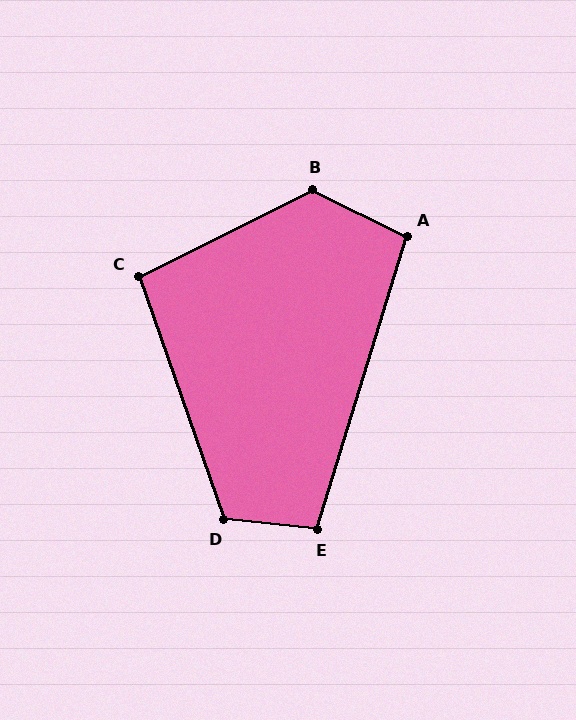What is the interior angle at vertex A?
Approximately 99 degrees (obtuse).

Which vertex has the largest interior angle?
B, at approximately 128 degrees.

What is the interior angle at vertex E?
Approximately 101 degrees (obtuse).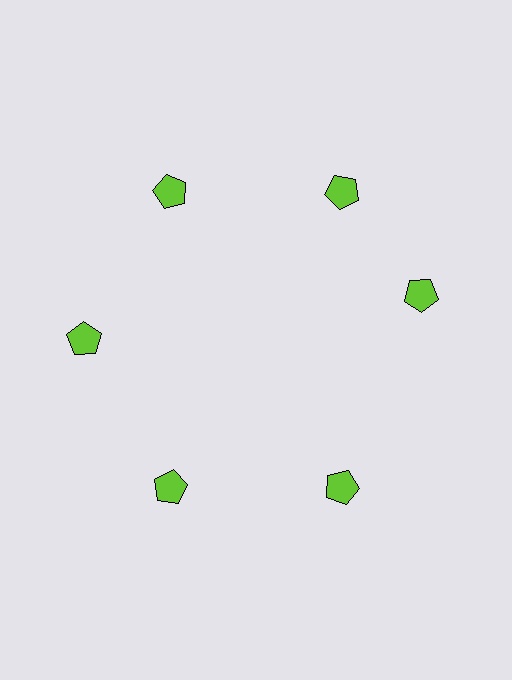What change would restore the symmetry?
The symmetry would be restored by rotating it back into even spacing with its neighbors so that all 6 pentagons sit at equal angles and equal distance from the center.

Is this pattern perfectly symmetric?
No. The 6 lime pentagons are arranged in a ring, but one element near the 3 o'clock position is rotated out of alignment along the ring, breaking the 6-fold rotational symmetry.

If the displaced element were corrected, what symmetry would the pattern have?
It would have 6-fold rotational symmetry — the pattern would map onto itself every 60 degrees.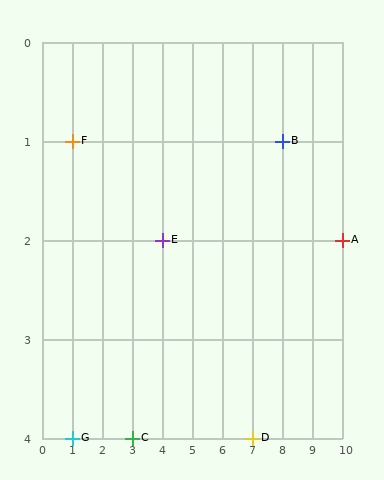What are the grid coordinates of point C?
Point C is at grid coordinates (3, 4).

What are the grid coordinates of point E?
Point E is at grid coordinates (4, 2).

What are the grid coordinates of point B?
Point B is at grid coordinates (8, 1).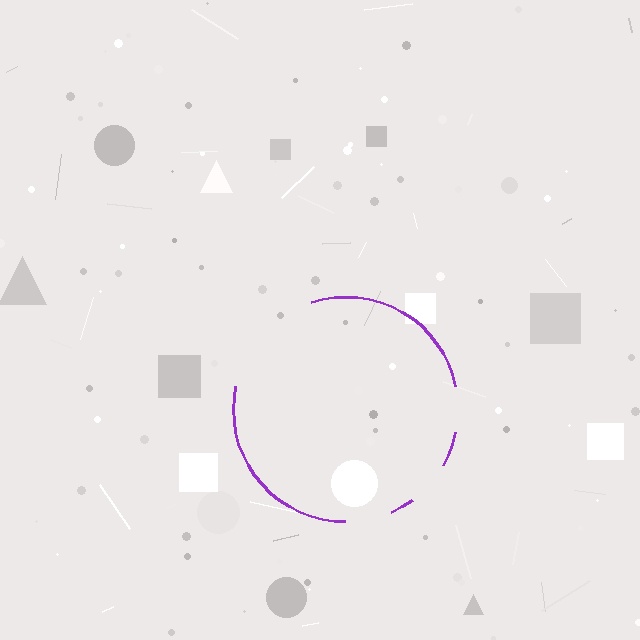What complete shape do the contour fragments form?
The contour fragments form a circle.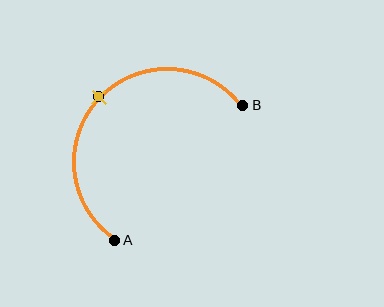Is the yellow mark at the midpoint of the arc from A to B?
Yes. The yellow mark lies on the arc at equal arc-length from both A and B — it is the arc midpoint.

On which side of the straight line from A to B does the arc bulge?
The arc bulges above and to the left of the straight line connecting A and B.